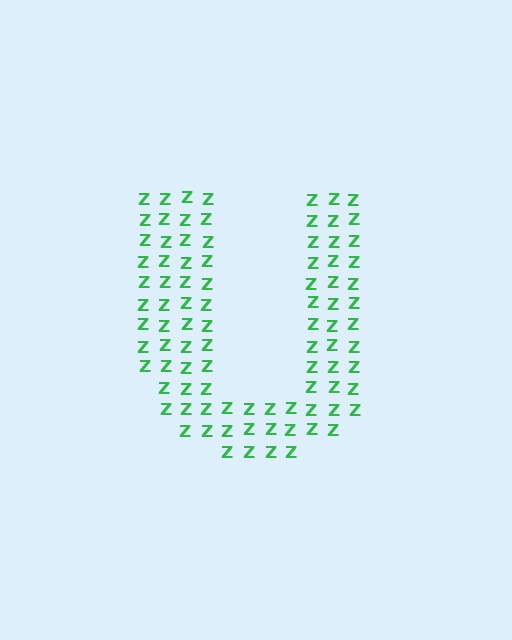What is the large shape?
The large shape is the letter U.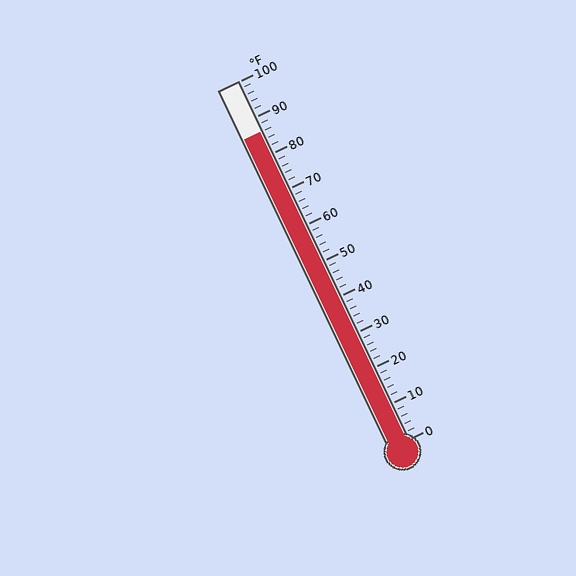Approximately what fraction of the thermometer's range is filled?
The thermometer is filled to approximately 85% of its range.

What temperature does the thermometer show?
The thermometer shows approximately 86°F.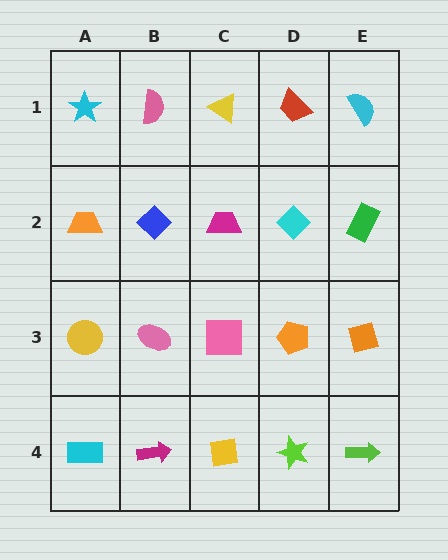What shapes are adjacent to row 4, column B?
A pink ellipse (row 3, column B), a cyan rectangle (row 4, column A), a yellow square (row 4, column C).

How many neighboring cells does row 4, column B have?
3.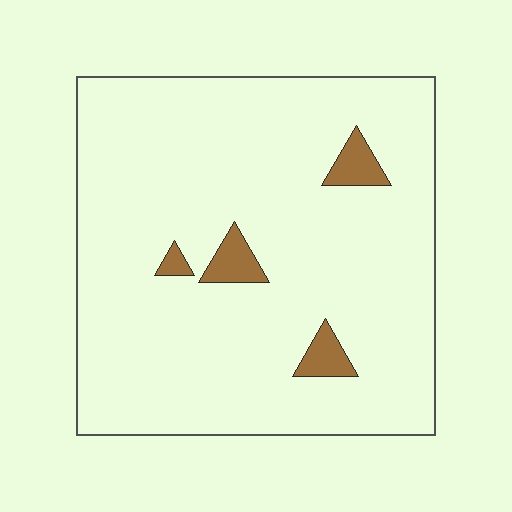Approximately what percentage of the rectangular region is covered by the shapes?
Approximately 5%.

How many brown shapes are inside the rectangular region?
4.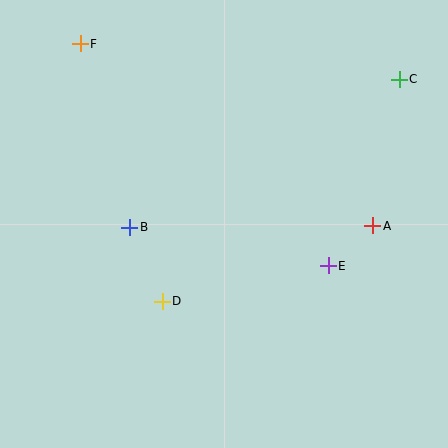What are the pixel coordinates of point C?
Point C is at (399, 79).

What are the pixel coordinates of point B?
Point B is at (130, 227).